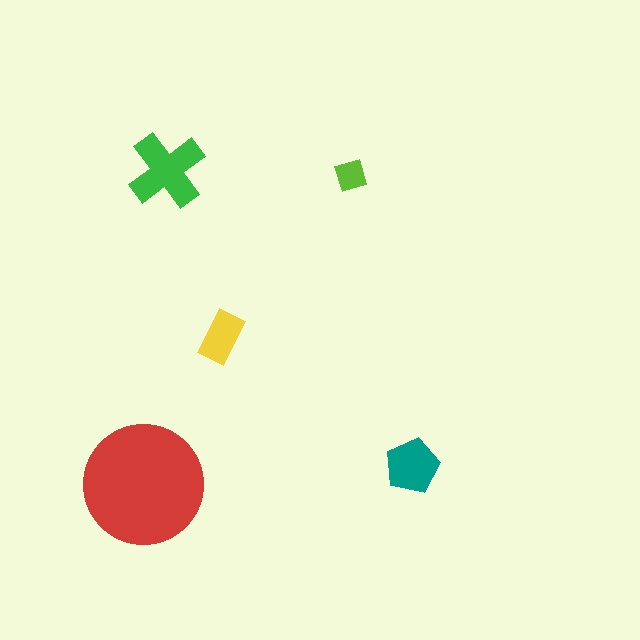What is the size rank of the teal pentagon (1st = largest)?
3rd.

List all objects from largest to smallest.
The red circle, the green cross, the teal pentagon, the yellow rectangle, the lime diamond.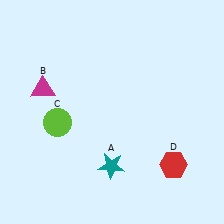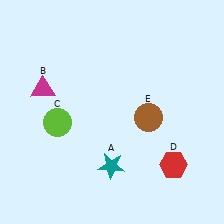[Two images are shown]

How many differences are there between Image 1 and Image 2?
There is 1 difference between the two images.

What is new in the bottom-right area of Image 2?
A brown circle (E) was added in the bottom-right area of Image 2.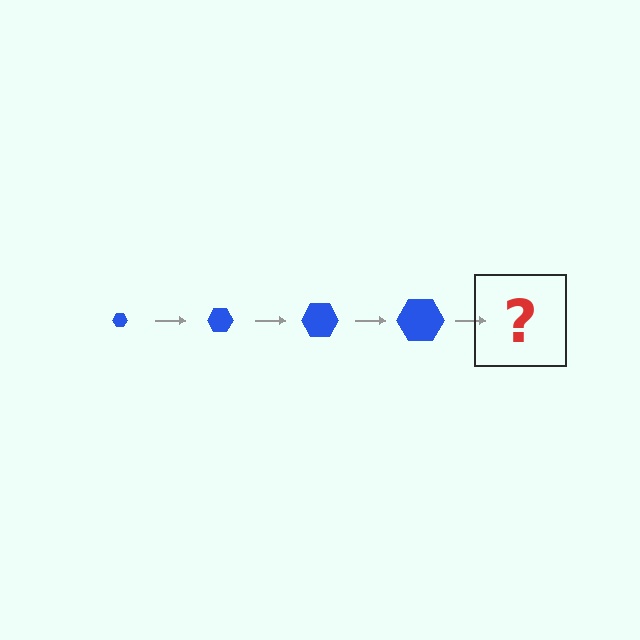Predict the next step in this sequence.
The next step is a blue hexagon, larger than the previous one.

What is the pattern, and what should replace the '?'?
The pattern is that the hexagon gets progressively larger each step. The '?' should be a blue hexagon, larger than the previous one.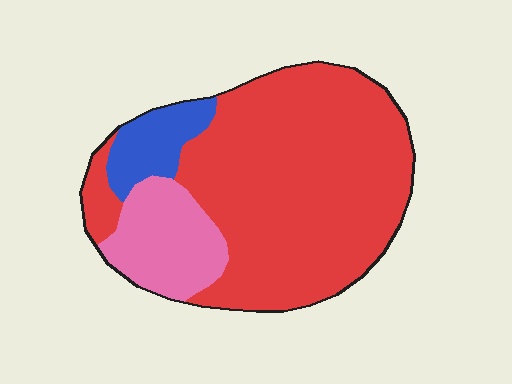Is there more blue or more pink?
Pink.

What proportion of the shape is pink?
Pink takes up less than a quarter of the shape.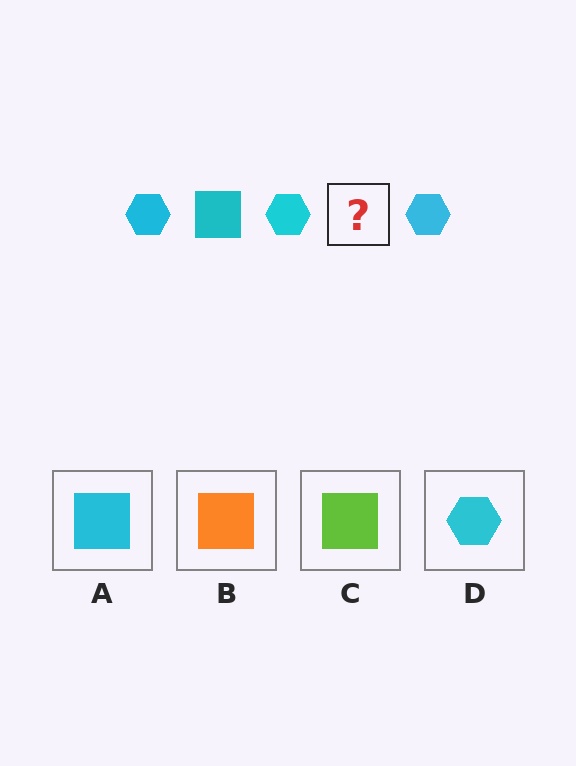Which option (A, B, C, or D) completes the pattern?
A.